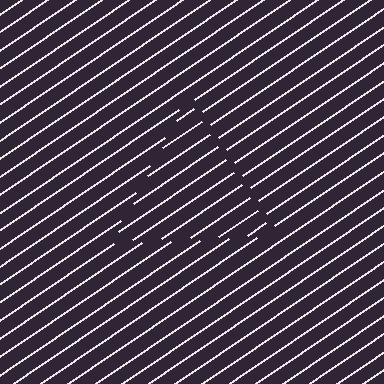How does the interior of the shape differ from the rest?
The interior of the shape contains the same grating, shifted by half a period — the contour is defined by the phase discontinuity where line-ends from the inner and outer gratings abut.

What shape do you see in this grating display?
An illusory triangle. The interior of the shape contains the same grating, shifted by half a period — the contour is defined by the phase discontinuity where line-ends from the inner and outer gratings abut.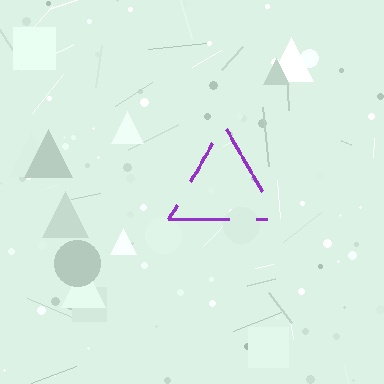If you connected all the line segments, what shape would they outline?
They would outline a triangle.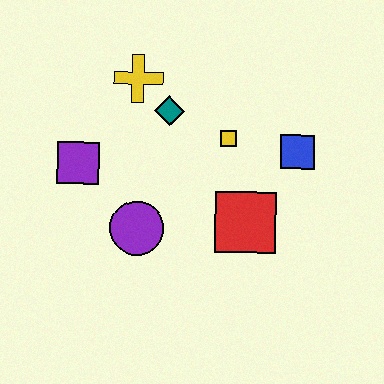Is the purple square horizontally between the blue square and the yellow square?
No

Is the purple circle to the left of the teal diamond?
Yes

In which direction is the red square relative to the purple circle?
The red square is to the right of the purple circle.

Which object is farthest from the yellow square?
The purple square is farthest from the yellow square.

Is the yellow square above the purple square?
Yes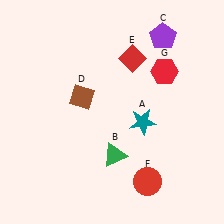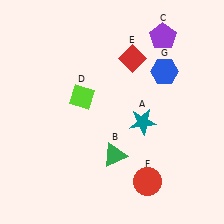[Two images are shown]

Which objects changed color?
D changed from brown to lime. G changed from red to blue.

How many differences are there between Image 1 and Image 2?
There are 2 differences between the two images.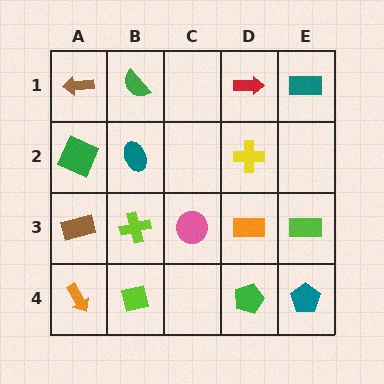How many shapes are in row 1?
4 shapes.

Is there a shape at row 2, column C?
No, that cell is empty.